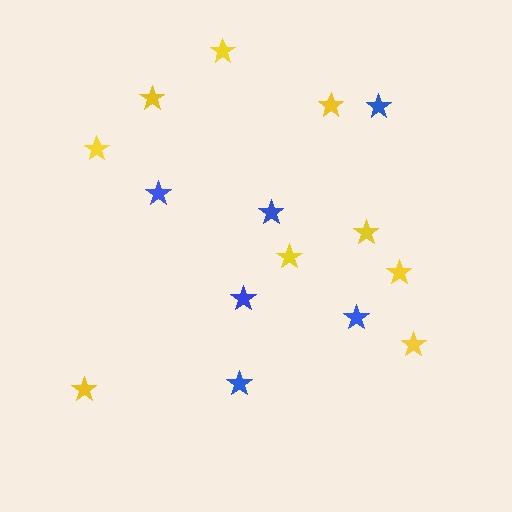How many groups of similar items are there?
There are 2 groups: one group of blue stars (6) and one group of yellow stars (9).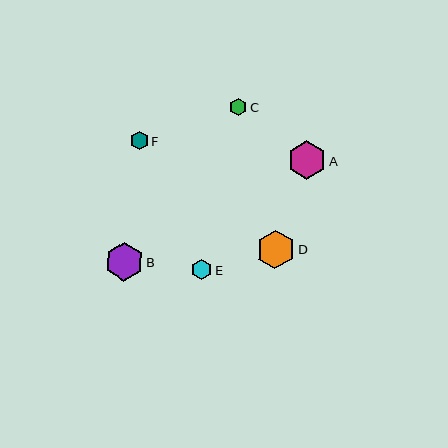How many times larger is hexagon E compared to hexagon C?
Hexagon E is approximately 1.2 times the size of hexagon C.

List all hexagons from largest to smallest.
From largest to smallest: A, D, B, E, F, C.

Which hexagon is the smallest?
Hexagon C is the smallest with a size of approximately 17 pixels.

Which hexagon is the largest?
Hexagon A is the largest with a size of approximately 39 pixels.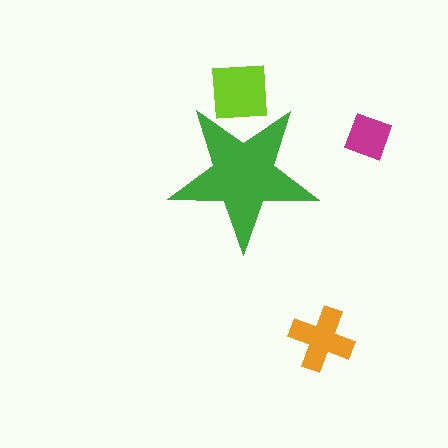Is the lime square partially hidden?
Yes, the lime square is partially hidden behind the green star.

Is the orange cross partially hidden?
No, the orange cross is fully visible.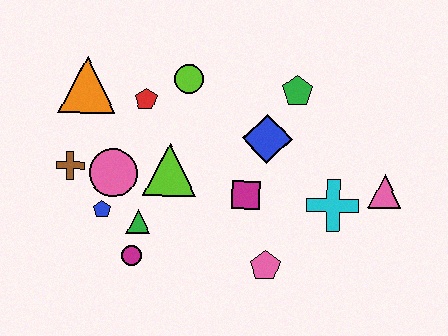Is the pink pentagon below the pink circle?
Yes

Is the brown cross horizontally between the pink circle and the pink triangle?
No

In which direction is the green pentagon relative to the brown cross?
The green pentagon is to the right of the brown cross.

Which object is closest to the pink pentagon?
The magenta square is closest to the pink pentagon.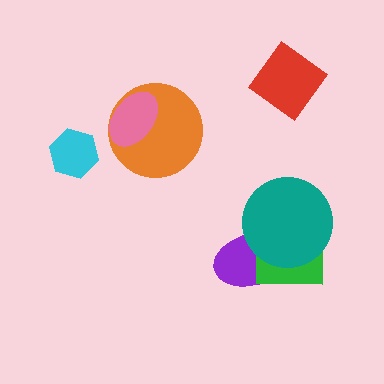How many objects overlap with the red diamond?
0 objects overlap with the red diamond.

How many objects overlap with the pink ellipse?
1 object overlaps with the pink ellipse.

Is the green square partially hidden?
Yes, it is partially covered by another shape.